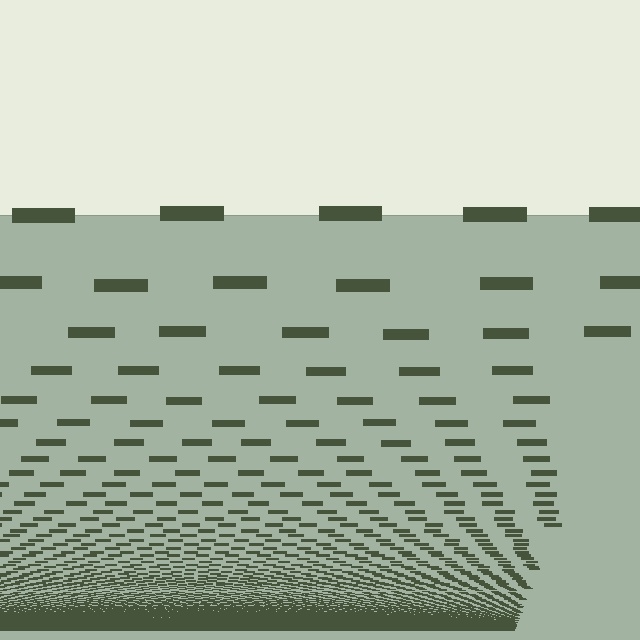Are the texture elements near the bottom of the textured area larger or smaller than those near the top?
Smaller. The gradient is inverted — elements near the bottom are smaller and denser.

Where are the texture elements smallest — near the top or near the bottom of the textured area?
Near the bottom.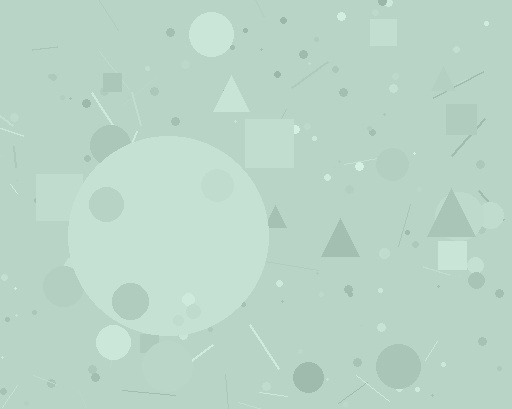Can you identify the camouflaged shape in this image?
The camouflaged shape is a circle.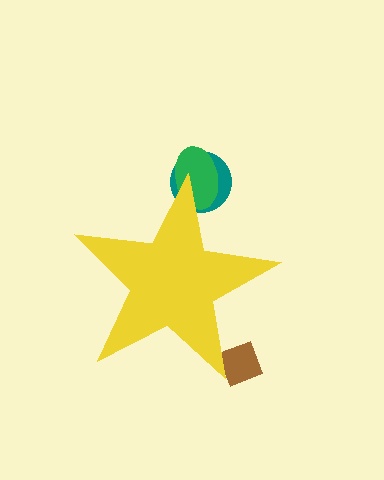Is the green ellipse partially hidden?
Yes, the green ellipse is partially hidden behind the yellow star.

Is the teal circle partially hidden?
Yes, the teal circle is partially hidden behind the yellow star.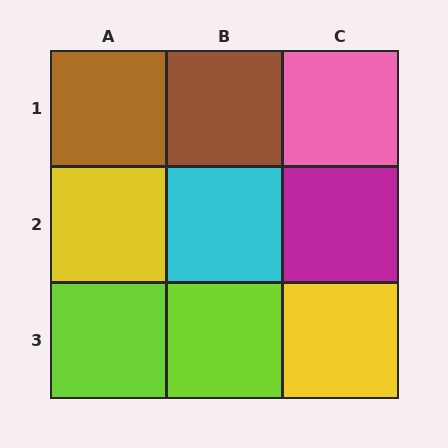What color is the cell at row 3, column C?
Yellow.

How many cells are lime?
2 cells are lime.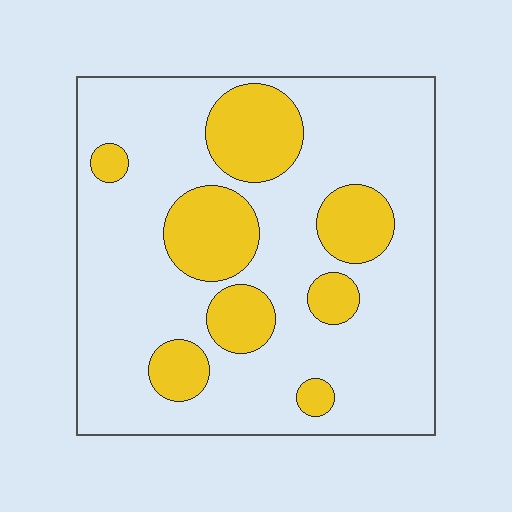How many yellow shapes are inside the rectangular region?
8.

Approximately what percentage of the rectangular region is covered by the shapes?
Approximately 25%.